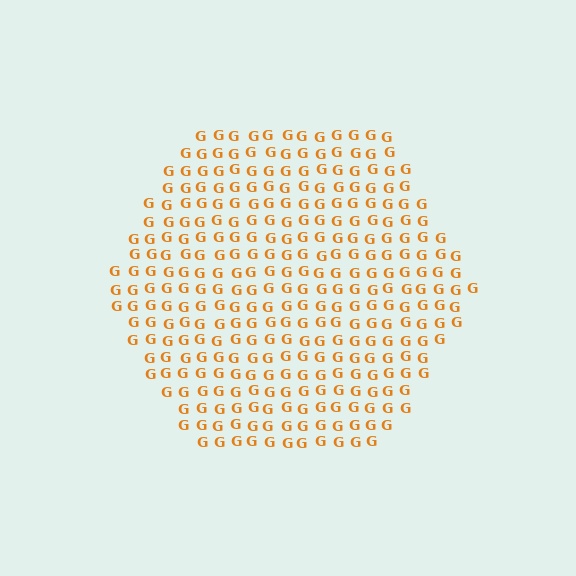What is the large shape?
The large shape is a hexagon.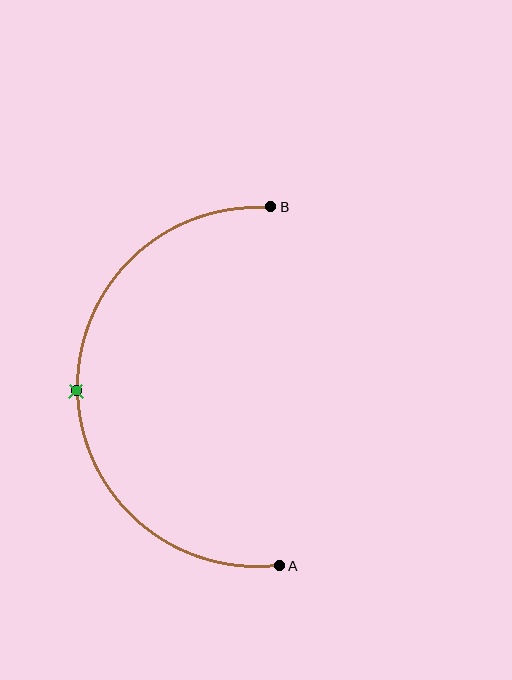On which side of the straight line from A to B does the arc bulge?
The arc bulges to the left of the straight line connecting A and B.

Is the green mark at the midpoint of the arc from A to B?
Yes. The green mark lies on the arc at equal arc-length from both A and B — it is the arc midpoint.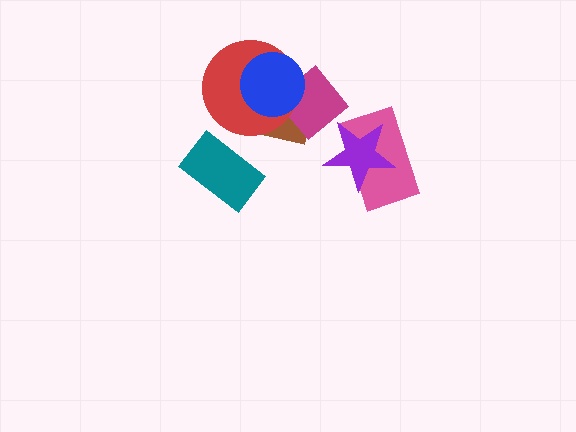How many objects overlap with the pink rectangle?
1 object overlaps with the pink rectangle.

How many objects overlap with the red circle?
3 objects overlap with the red circle.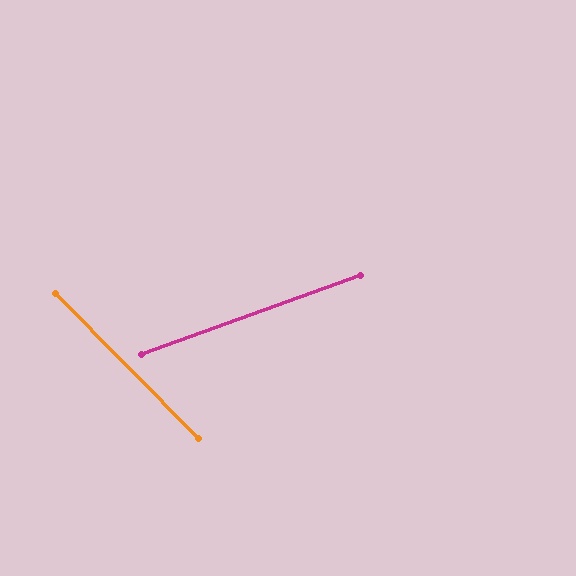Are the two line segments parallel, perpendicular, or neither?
Neither parallel nor perpendicular — they differ by about 65°.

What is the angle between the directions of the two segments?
Approximately 65 degrees.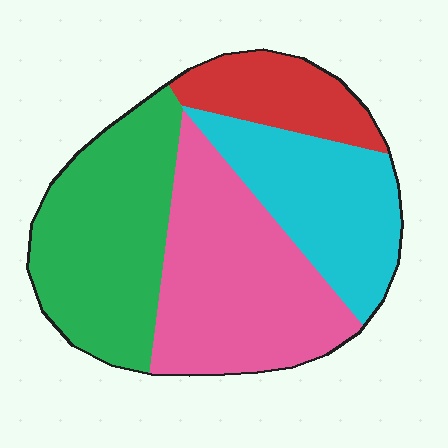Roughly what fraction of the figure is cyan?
Cyan takes up about one quarter (1/4) of the figure.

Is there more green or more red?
Green.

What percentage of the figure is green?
Green covers 31% of the figure.